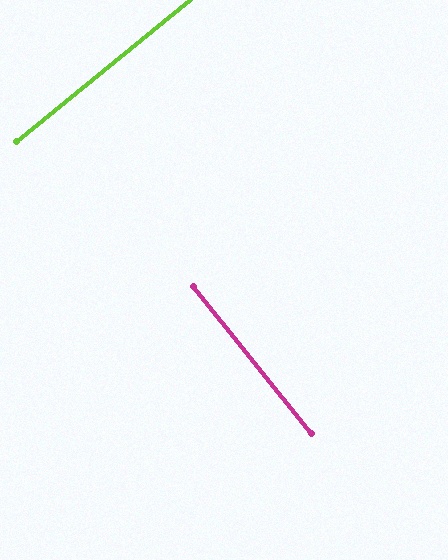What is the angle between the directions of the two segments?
Approximately 89 degrees.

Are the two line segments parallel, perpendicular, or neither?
Perpendicular — they meet at approximately 89°.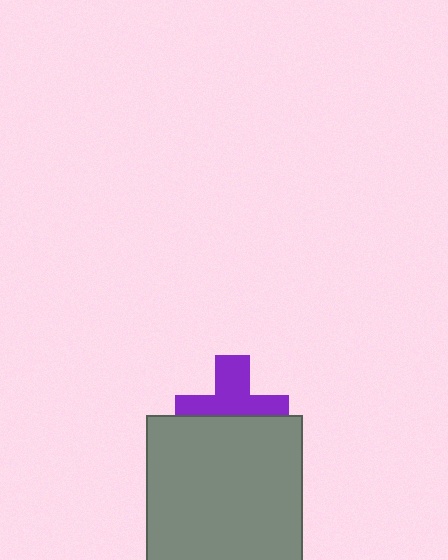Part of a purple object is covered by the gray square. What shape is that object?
It is a cross.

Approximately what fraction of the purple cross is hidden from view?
Roughly 45% of the purple cross is hidden behind the gray square.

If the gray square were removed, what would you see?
You would see the complete purple cross.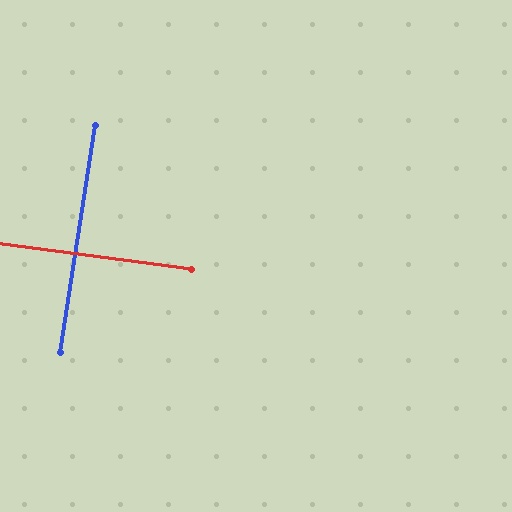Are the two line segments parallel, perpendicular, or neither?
Perpendicular — they meet at approximately 89°.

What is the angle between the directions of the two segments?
Approximately 89 degrees.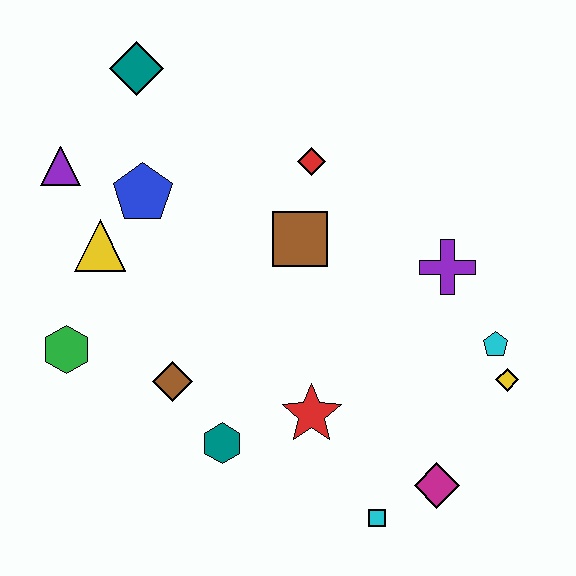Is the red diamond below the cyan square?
No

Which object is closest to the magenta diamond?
The cyan square is closest to the magenta diamond.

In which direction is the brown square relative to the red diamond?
The brown square is below the red diamond.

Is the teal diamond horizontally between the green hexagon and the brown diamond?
Yes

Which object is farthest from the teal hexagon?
The teal diamond is farthest from the teal hexagon.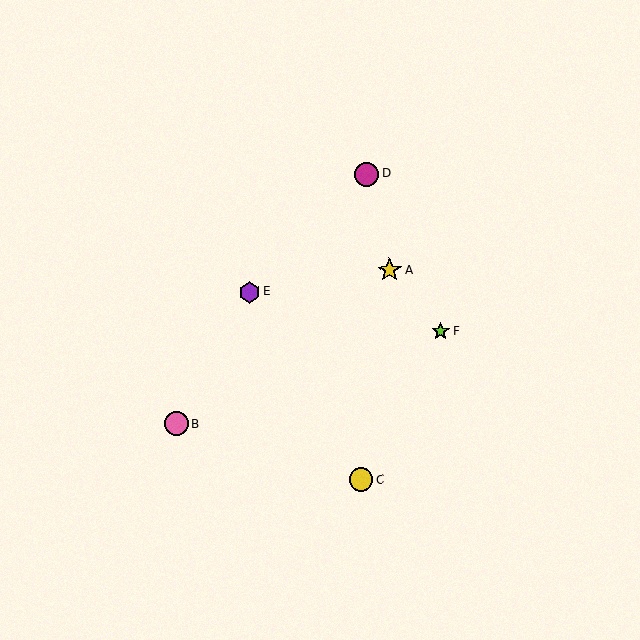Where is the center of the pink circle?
The center of the pink circle is at (176, 424).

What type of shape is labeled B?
Shape B is a pink circle.